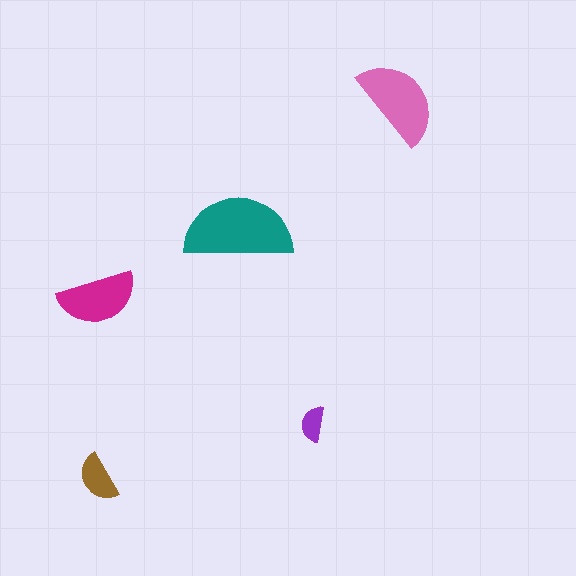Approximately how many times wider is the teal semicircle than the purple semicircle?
About 3 times wider.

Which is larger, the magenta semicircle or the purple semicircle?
The magenta one.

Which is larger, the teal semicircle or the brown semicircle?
The teal one.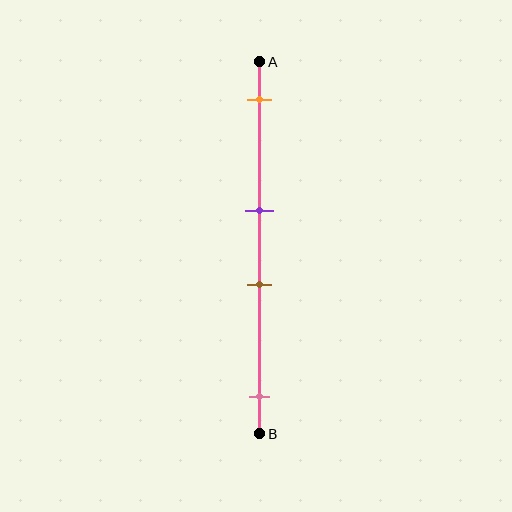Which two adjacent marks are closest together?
The purple and brown marks are the closest adjacent pair.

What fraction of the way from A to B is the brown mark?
The brown mark is approximately 60% (0.6) of the way from A to B.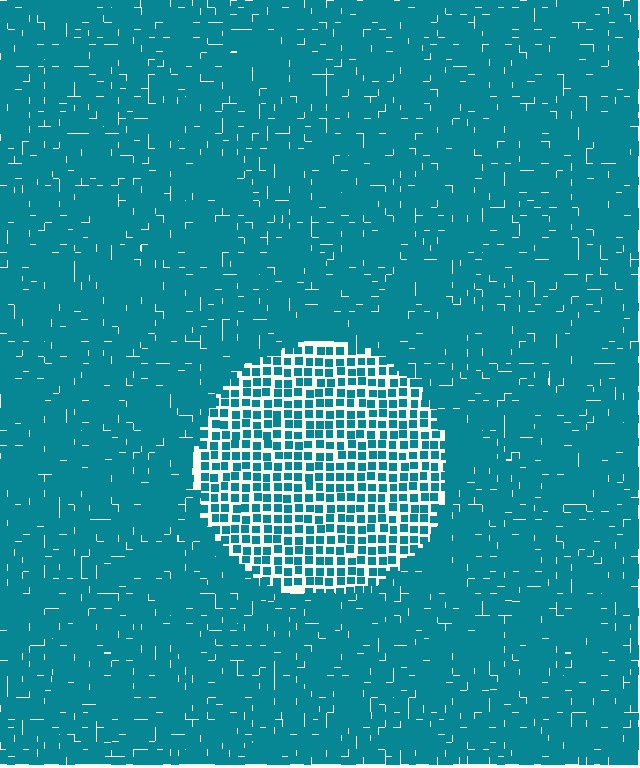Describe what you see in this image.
The image contains small teal elements arranged at two different densities. A circle-shaped region is visible where the elements are less densely packed than the surrounding area.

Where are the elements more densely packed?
The elements are more densely packed outside the circle boundary.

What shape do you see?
I see a circle.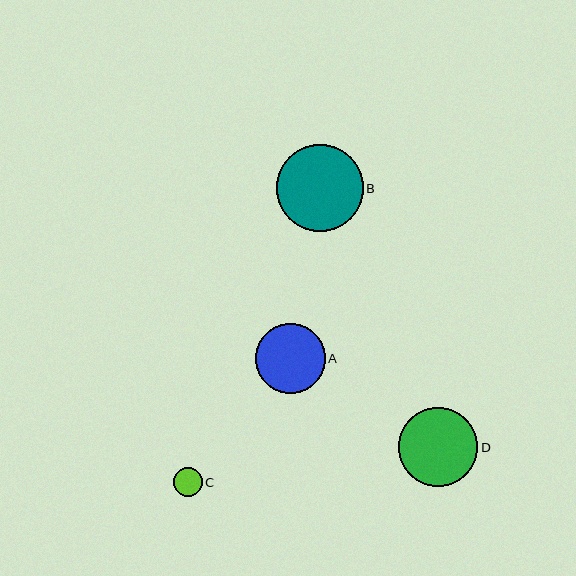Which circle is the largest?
Circle B is the largest with a size of approximately 87 pixels.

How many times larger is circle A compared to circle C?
Circle A is approximately 2.4 times the size of circle C.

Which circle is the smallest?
Circle C is the smallest with a size of approximately 29 pixels.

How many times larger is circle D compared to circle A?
Circle D is approximately 1.1 times the size of circle A.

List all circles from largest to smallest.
From largest to smallest: B, D, A, C.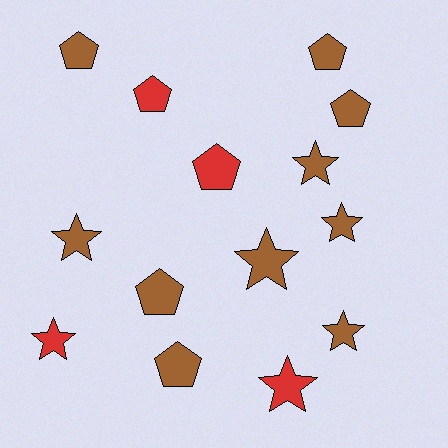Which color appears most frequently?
Brown, with 10 objects.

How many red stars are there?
There are 2 red stars.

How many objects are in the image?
There are 14 objects.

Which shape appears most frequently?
Pentagon, with 7 objects.